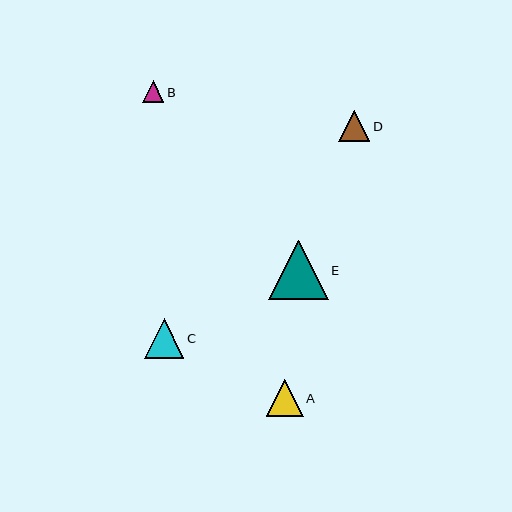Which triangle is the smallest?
Triangle B is the smallest with a size of approximately 21 pixels.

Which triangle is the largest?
Triangle E is the largest with a size of approximately 59 pixels.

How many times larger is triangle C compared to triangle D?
Triangle C is approximately 1.3 times the size of triangle D.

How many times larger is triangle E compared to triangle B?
Triangle E is approximately 2.8 times the size of triangle B.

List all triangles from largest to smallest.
From largest to smallest: E, C, A, D, B.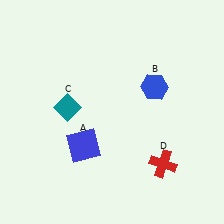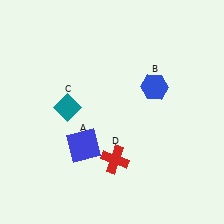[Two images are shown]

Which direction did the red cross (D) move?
The red cross (D) moved left.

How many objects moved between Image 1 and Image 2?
1 object moved between the two images.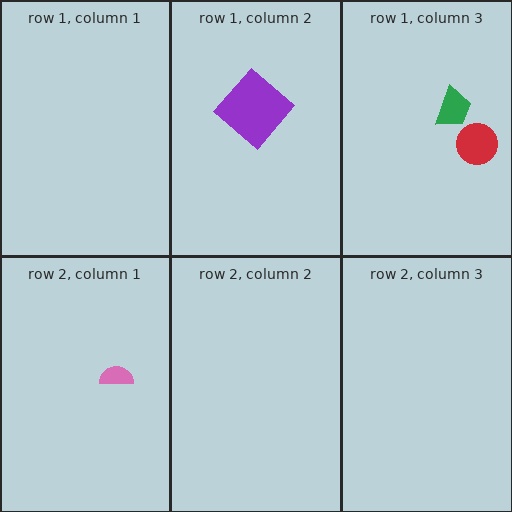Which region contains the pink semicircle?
The row 2, column 1 region.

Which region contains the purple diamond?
The row 1, column 2 region.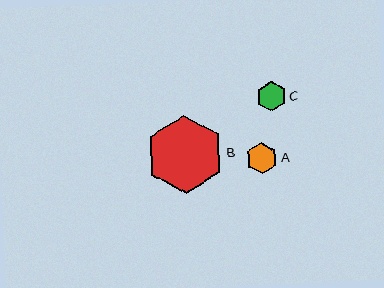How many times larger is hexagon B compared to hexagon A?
Hexagon B is approximately 2.5 times the size of hexagon A.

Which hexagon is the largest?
Hexagon B is the largest with a size of approximately 78 pixels.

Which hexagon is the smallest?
Hexagon C is the smallest with a size of approximately 30 pixels.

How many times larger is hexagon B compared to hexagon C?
Hexagon B is approximately 2.6 times the size of hexagon C.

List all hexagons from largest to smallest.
From largest to smallest: B, A, C.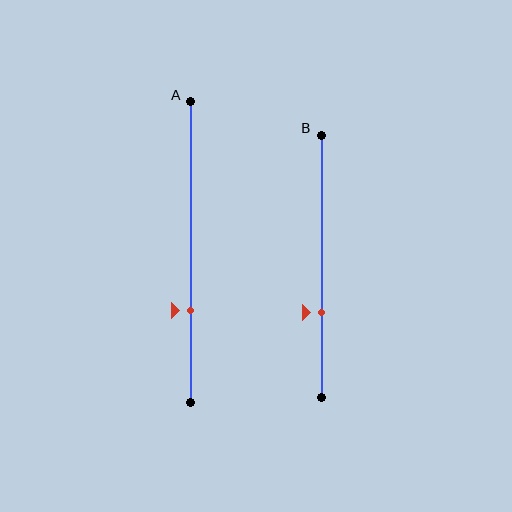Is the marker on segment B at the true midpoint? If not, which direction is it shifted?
No, the marker on segment B is shifted downward by about 18% of the segment length.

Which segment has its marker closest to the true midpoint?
Segment B has its marker closest to the true midpoint.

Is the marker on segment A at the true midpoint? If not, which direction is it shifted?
No, the marker on segment A is shifted downward by about 20% of the segment length.